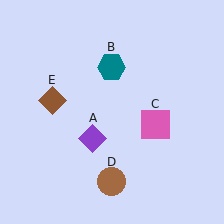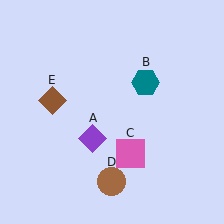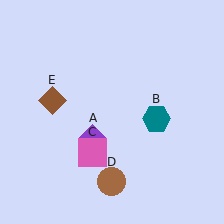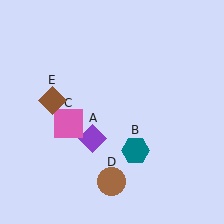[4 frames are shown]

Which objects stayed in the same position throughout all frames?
Purple diamond (object A) and brown circle (object D) and brown diamond (object E) remained stationary.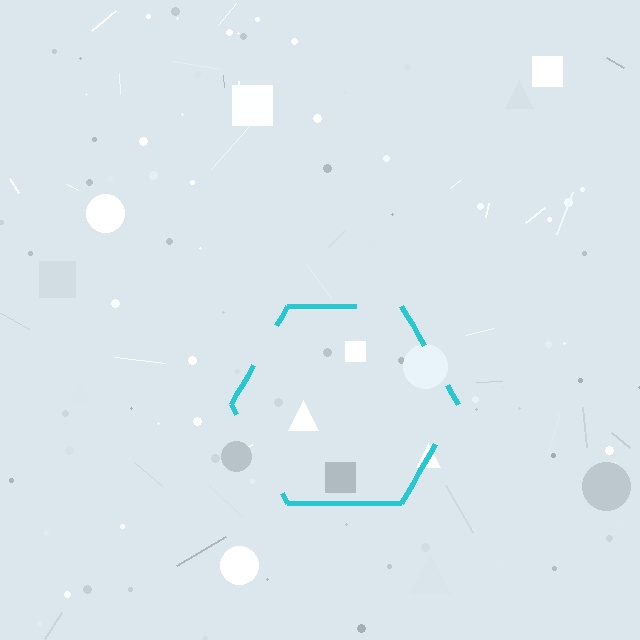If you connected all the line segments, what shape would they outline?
They would outline a hexagon.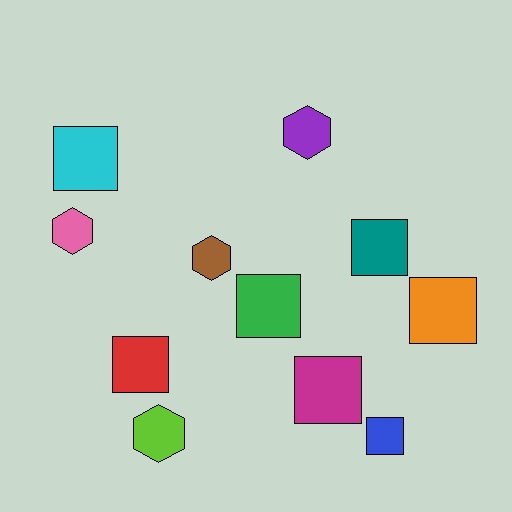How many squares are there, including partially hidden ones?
There are 7 squares.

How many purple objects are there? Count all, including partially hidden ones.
There is 1 purple object.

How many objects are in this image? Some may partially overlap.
There are 11 objects.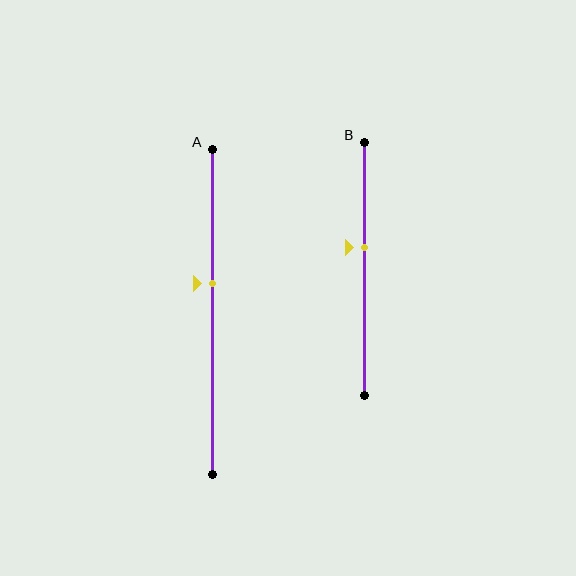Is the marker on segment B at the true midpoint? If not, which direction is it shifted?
No, the marker on segment B is shifted upward by about 8% of the segment length.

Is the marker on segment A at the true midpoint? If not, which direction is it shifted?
No, the marker on segment A is shifted upward by about 9% of the segment length.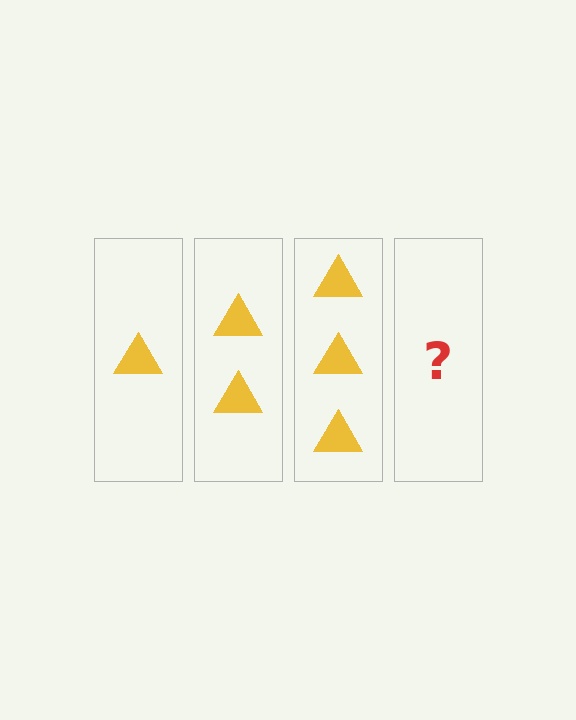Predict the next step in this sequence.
The next step is 4 triangles.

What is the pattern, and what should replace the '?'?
The pattern is that each step adds one more triangle. The '?' should be 4 triangles.